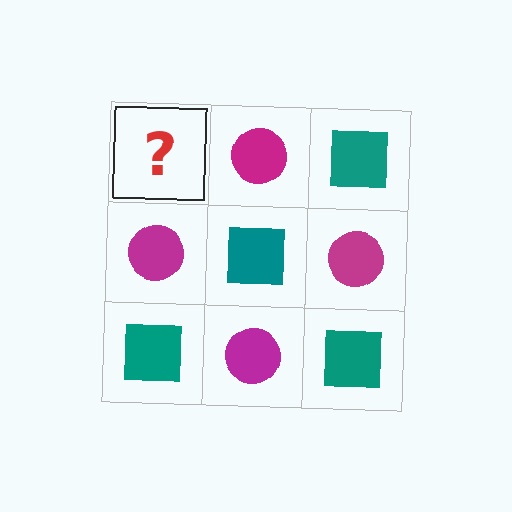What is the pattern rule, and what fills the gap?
The rule is that it alternates teal square and magenta circle in a checkerboard pattern. The gap should be filled with a teal square.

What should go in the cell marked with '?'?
The missing cell should contain a teal square.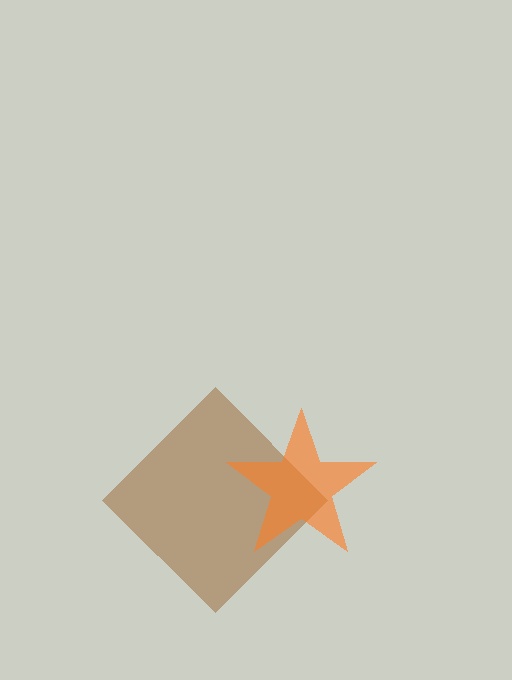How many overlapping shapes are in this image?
There are 2 overlapping shapes in the image.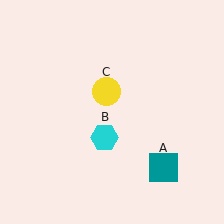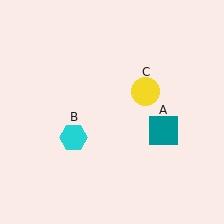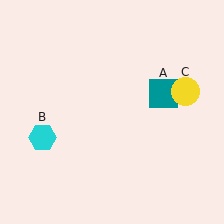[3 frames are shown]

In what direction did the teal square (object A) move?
The teal square (object A) moved up.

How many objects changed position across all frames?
3 objects changed position: teal square (object A), cyan hexagon (object B), yellow circle (object C).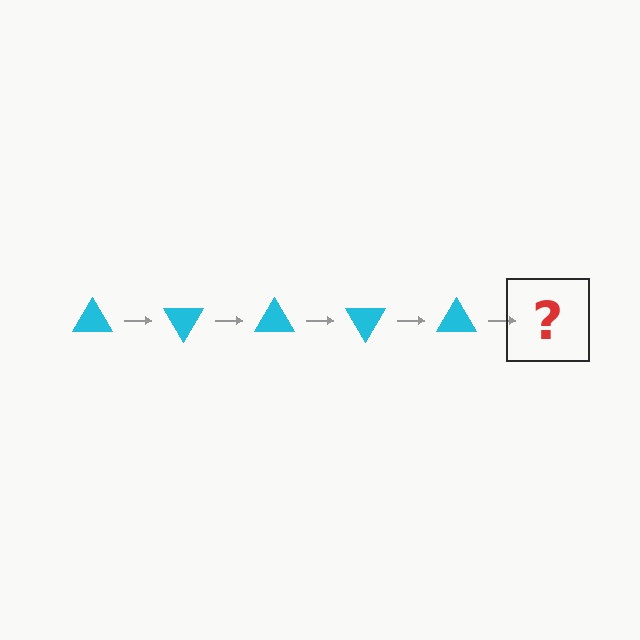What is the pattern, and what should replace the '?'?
The pattern is that the triangle rotates 60 degrees each step. The '?' should be a cyan triangle rotated 300 degrees.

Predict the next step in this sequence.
The next step is a cyan triangle rotated 300 degrees.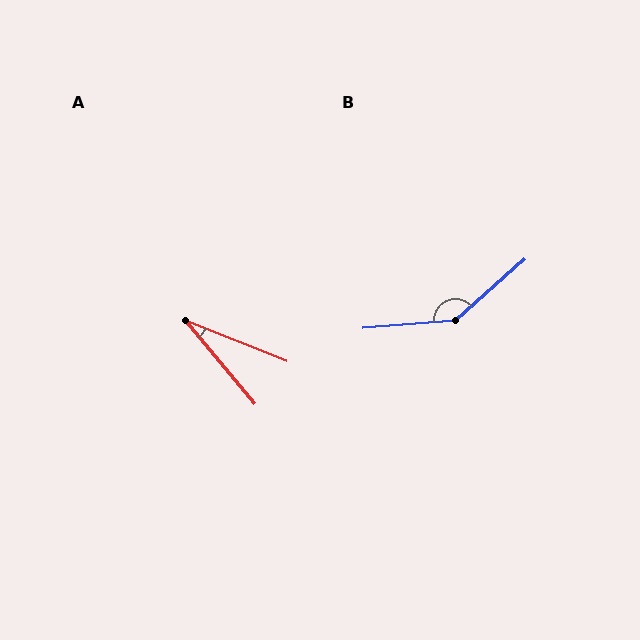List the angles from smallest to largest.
A (28°), B (143°).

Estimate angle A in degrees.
Approximately 28 degrees.